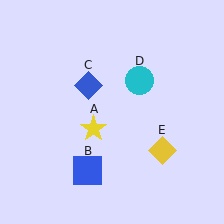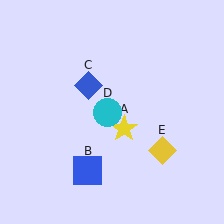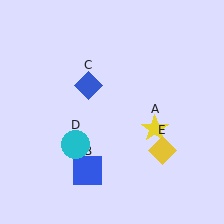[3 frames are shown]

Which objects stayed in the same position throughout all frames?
Blue square (object B) and blue diamond (object C) and yellow diamond (object E) remained stationary.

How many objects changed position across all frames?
2 objects changed position: yellow star (object A), cyan circle (object D).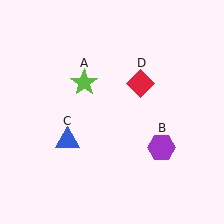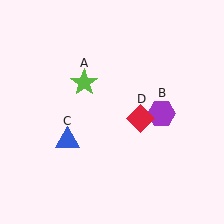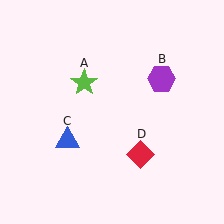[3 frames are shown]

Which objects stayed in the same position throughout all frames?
Lime star (object A) and blue triangle (object C) remained stationary.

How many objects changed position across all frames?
2 objects changed position: purple hexagon (object B), red diamond (object D).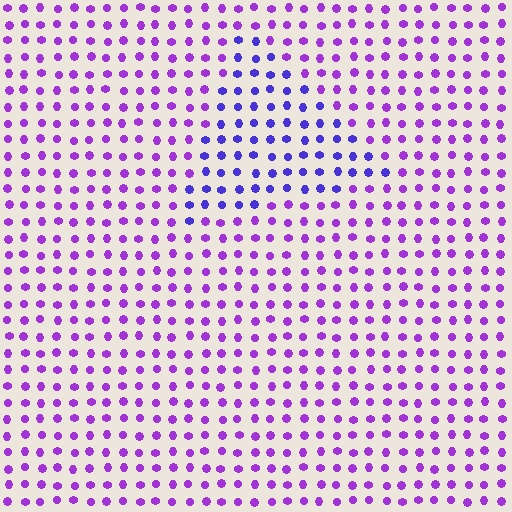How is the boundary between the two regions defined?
The boundary is defined purely by a slight shift in hue (about 33 degrees). Spacing, size, and orientation are identical on both sides.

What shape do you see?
I see a triangle.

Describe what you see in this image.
The image is filled with small purple elements in a uniform arrangement. A triangle-shaped region is visible where the elements are tinted to a slightly different hue, forming a subtle color boundary.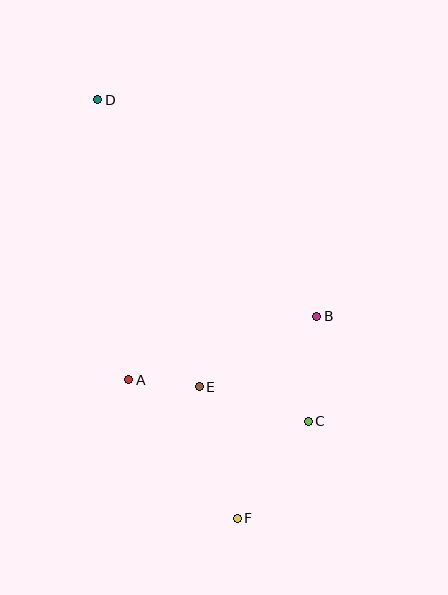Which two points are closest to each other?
Points A and E are closest to each other.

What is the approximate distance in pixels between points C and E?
The distance between C and E is approximately 114 pixels.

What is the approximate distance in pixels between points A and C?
The distance between A and C is approximately 184 pixels.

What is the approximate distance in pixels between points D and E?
The distance between D and E is approximately 305 pixels.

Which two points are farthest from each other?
Points D and F are farthest from each other.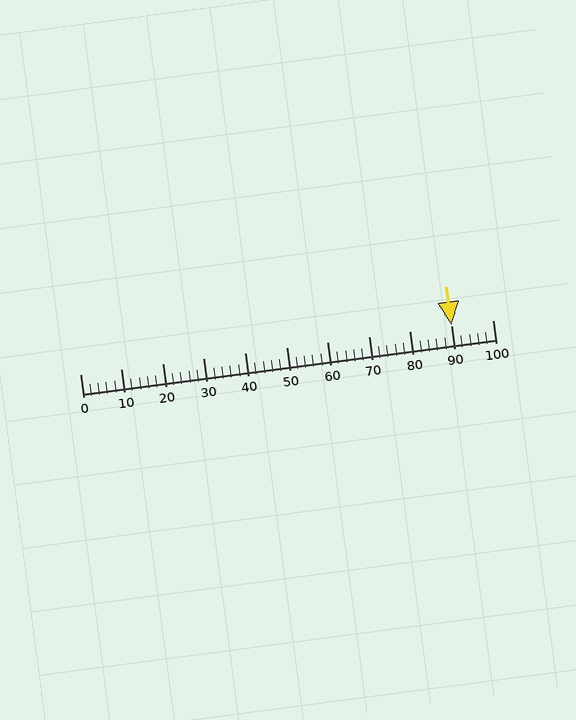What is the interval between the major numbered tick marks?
The major tick marks are spaced 10 units apart.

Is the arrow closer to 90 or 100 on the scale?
The arrow is closer to 90.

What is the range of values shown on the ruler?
The ruler shows values from 0 to 100.